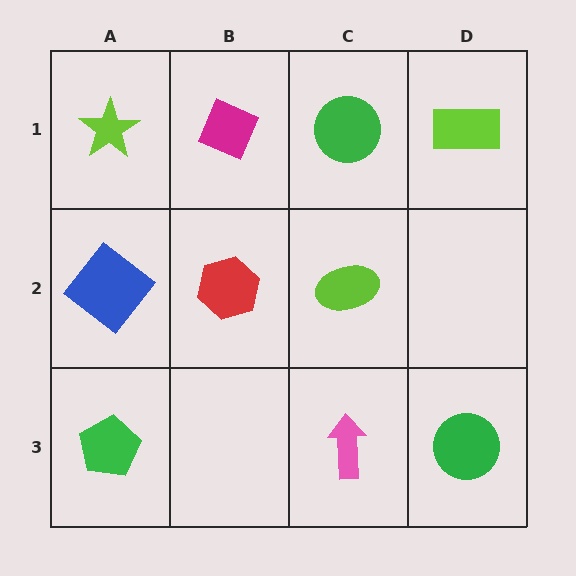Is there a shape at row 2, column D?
No, that cell is empty.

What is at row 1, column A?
A lime star.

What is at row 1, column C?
A green circle.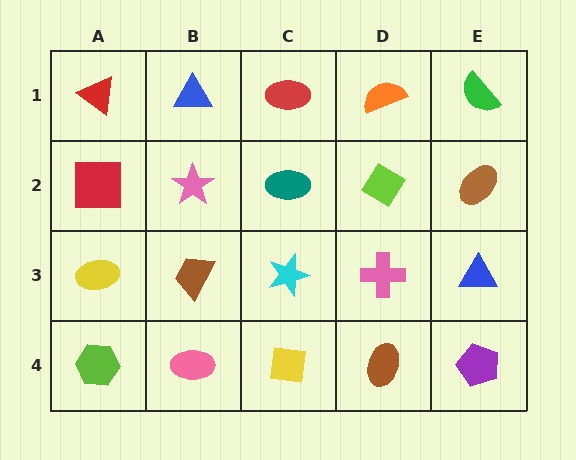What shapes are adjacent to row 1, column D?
A lime diamond (row 2, column D), a red ellipse (row 1, column C), a green semicircle (row 1, column E).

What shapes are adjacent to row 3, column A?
A red square (row 2, column A), a lime hexagon (row 4, column A), a brown trapezoid (row 3, column B).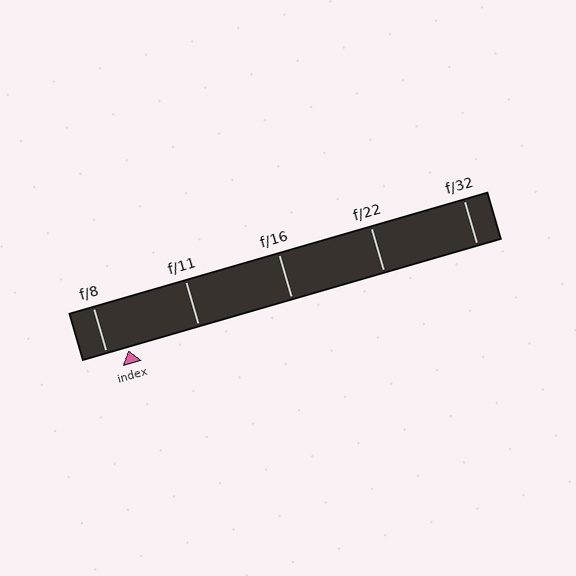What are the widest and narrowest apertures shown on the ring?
The widest aperture shown is f/8 and the narrowest is f/32.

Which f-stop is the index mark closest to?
The index mark is closest to f/8.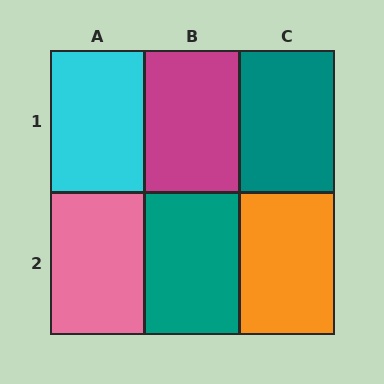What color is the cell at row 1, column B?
Magenta.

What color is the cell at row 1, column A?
Cyan.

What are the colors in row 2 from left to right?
Pink, teal, orange.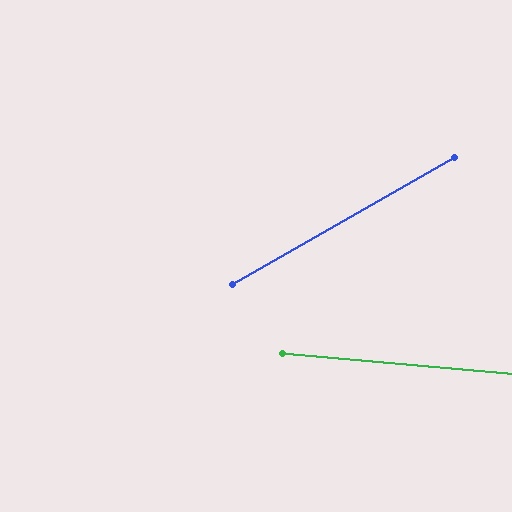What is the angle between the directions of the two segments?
Approximately 35 degrees.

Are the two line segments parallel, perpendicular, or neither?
Neither parallel nor perpendicular — they differ by about 35°.